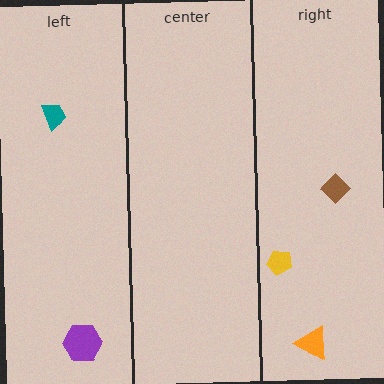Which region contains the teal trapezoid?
The left region.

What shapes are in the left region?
The purple hexagon, the teal trapezoid.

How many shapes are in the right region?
3.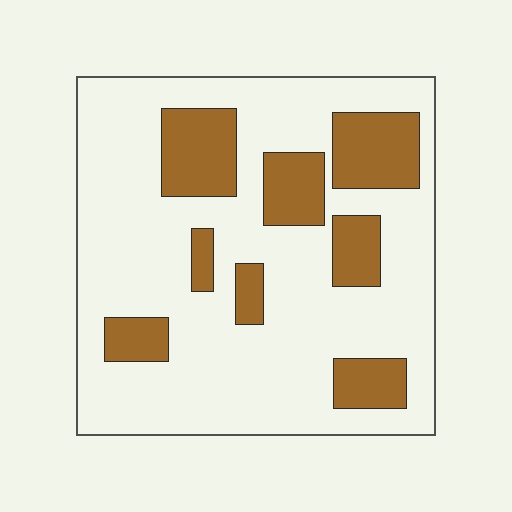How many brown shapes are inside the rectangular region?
8.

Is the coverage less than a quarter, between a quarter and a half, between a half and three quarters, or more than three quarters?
Less than a quarter.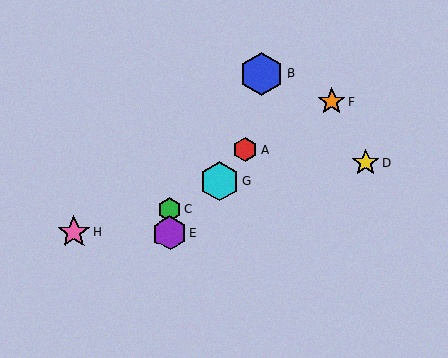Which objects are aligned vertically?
Objects C, E are aligned vertically.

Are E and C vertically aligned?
Yes, both are at x≈170.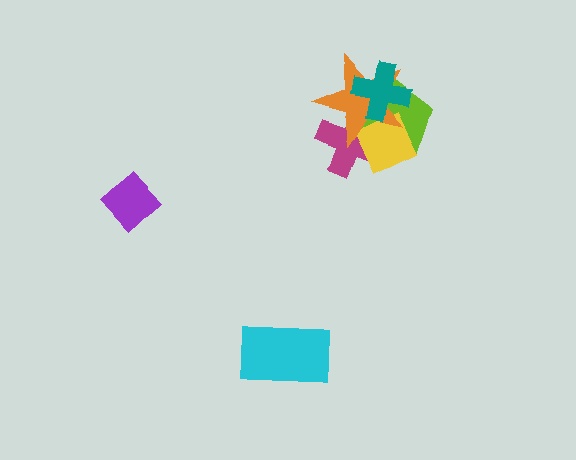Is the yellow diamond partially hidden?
Yes, it is partially covered by another shape.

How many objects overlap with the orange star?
4 objects overlap with the orange star.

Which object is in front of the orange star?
The teal cross is in front of the orange star.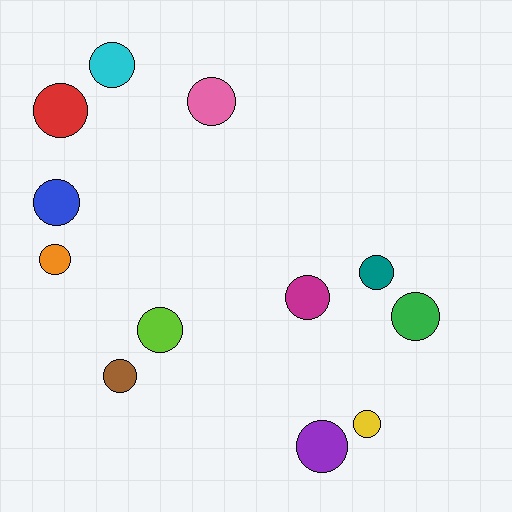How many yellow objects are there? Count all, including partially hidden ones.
There is 1 yellow object.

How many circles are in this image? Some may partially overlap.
There are 12 circles.